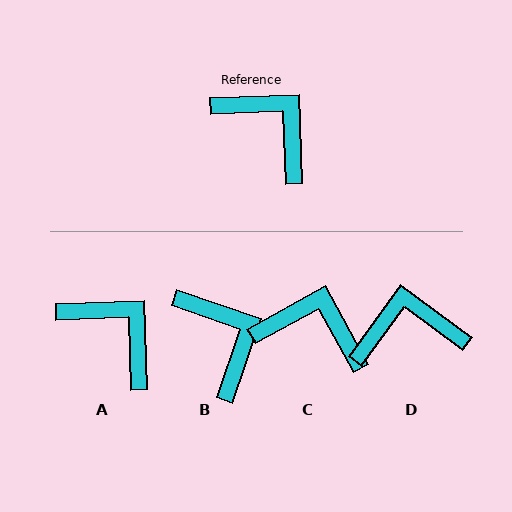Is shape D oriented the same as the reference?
No, it is off by about 52 degrees.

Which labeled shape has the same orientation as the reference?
A.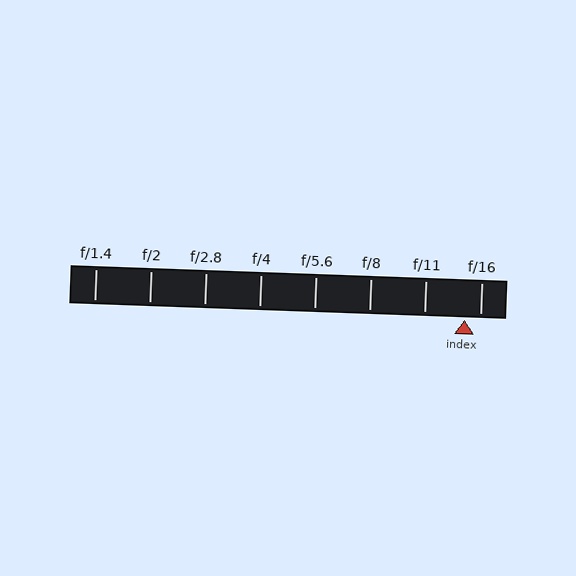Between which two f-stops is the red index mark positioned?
The index mark is between f/11 and f/16.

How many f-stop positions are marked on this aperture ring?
There are 8 f-stop positions marked.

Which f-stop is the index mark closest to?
The index mark is closest to f/16.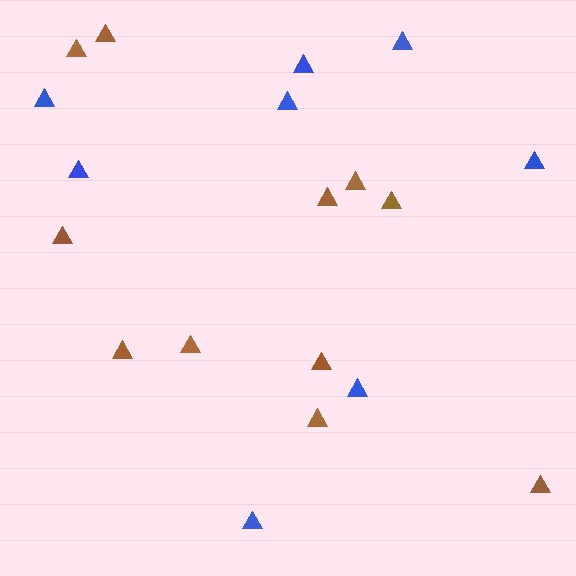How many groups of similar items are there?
There are 2 groups: one group of brown triangles (11) and one group of blue triangles (8).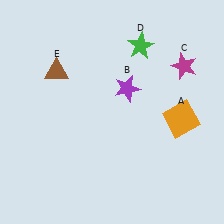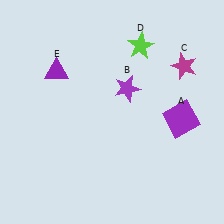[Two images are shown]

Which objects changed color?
A changed from orange to purple. D changed from green to lime. E changed from brown to purple.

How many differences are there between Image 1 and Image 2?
There are 3 differences between the two images.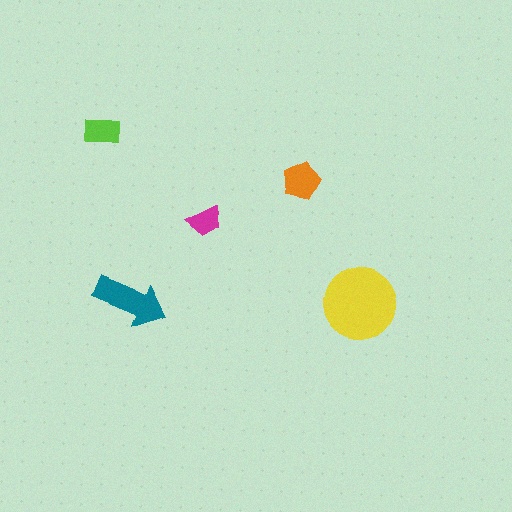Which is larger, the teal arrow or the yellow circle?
The yellow circle.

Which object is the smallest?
The magenta trapezoid.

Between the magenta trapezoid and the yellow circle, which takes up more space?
The yellow circle.